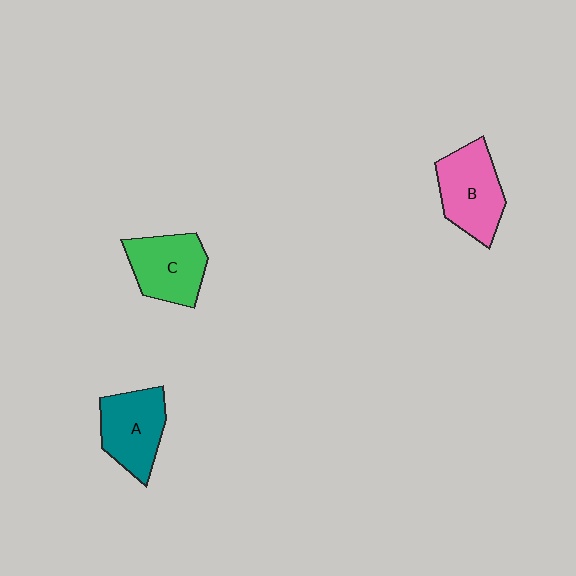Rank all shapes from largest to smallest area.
From largest to smallest: B (pink), A (teal), C (green).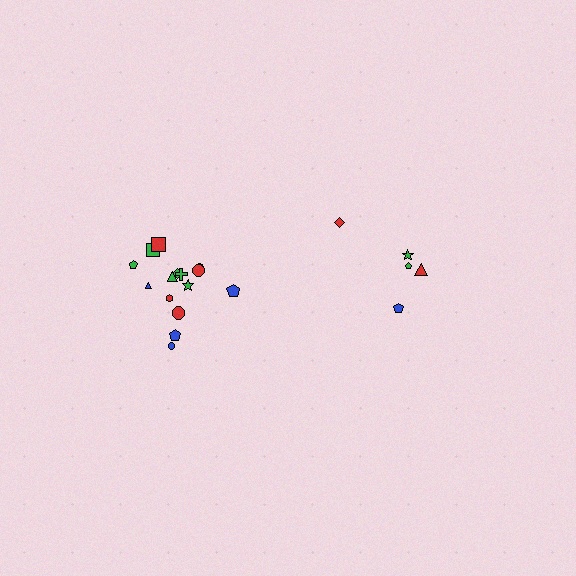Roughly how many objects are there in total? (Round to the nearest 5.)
Roughly 20 objects in total.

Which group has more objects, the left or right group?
The left group.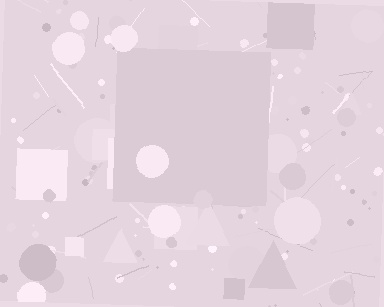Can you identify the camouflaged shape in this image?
The camouflaged shape is a square.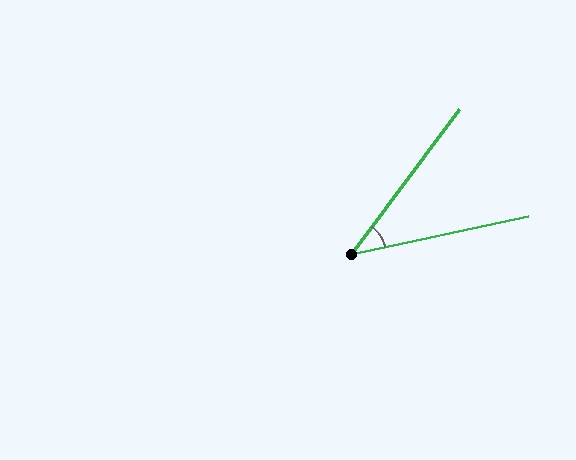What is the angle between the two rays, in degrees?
Approximately 41 degrees.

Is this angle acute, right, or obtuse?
It is acute.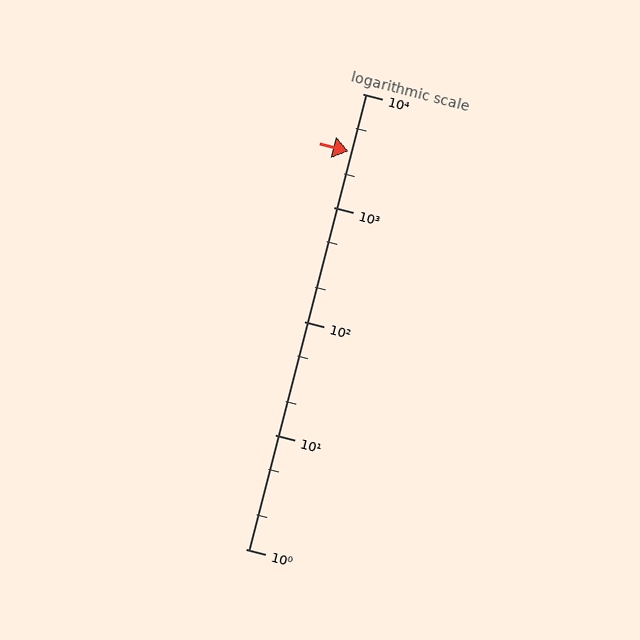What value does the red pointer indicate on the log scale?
The pointer indicates approximately 3100.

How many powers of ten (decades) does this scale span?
The scale spans 4 decades, from 1 to 10000.